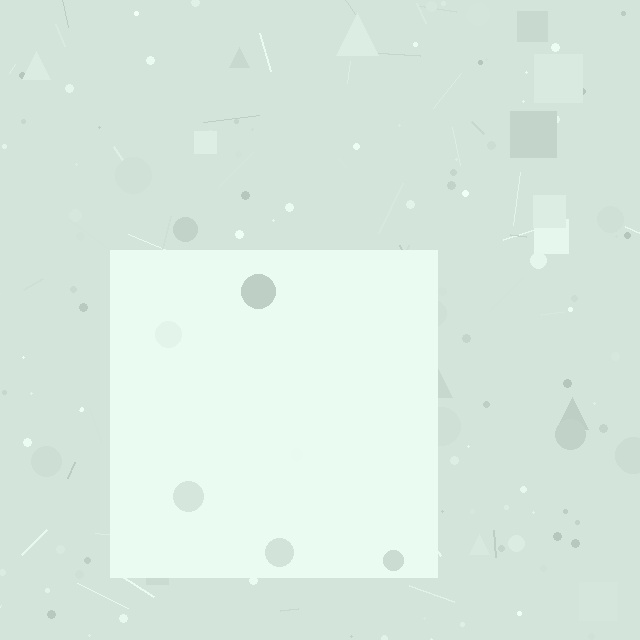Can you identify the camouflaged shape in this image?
The camouflaged shape is a square.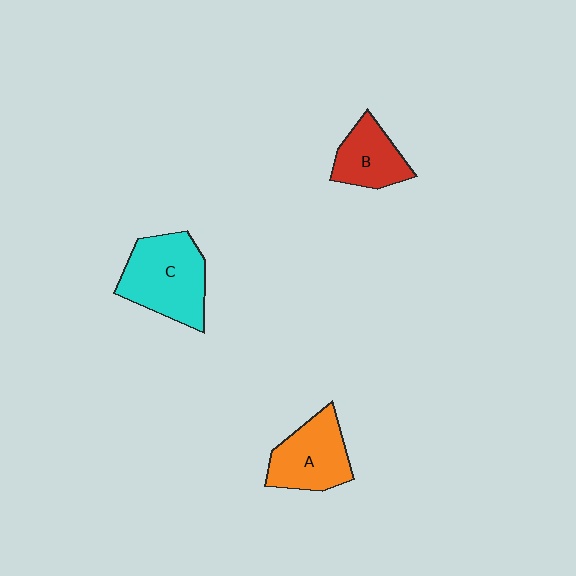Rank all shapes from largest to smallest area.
From largest to smallest: C (cyan), A (orange), B (red).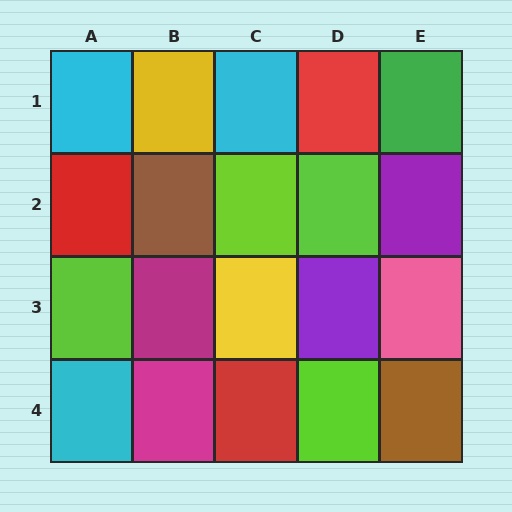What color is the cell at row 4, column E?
Brown.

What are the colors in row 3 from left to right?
Lime, magenta, yellow, purple, pink.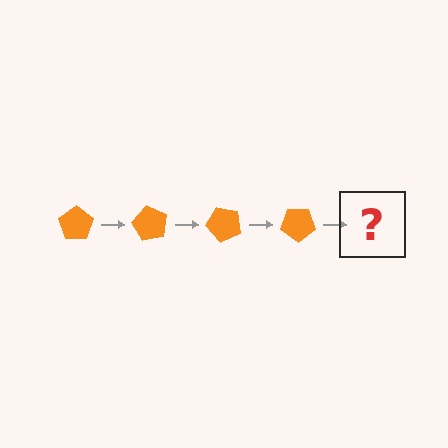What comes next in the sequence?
The next element should be an orange pentagon rotated 240 degrees.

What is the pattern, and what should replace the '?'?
The pattern is that the pentagon rotates 60 degrees each step. The '?' should be an orange pentagon rotated 240 degrees.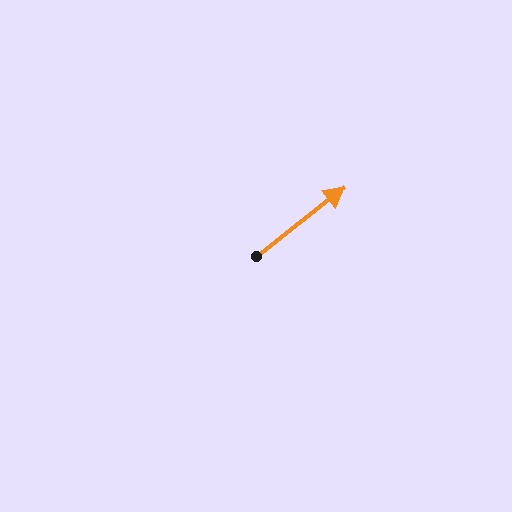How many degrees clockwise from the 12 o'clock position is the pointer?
Approximately 52 degrees.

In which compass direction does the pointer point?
Northeast.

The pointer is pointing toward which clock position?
Roughly 2 o'clock.